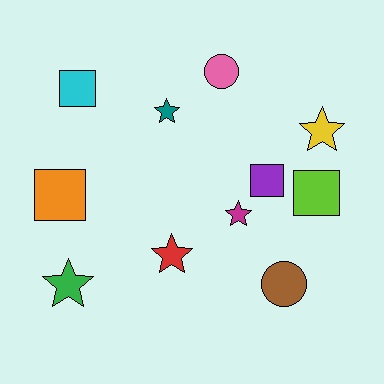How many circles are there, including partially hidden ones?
There are 2 circles.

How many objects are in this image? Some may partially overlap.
There are 11 objects.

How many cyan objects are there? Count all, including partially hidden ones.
There is 1 cyan object.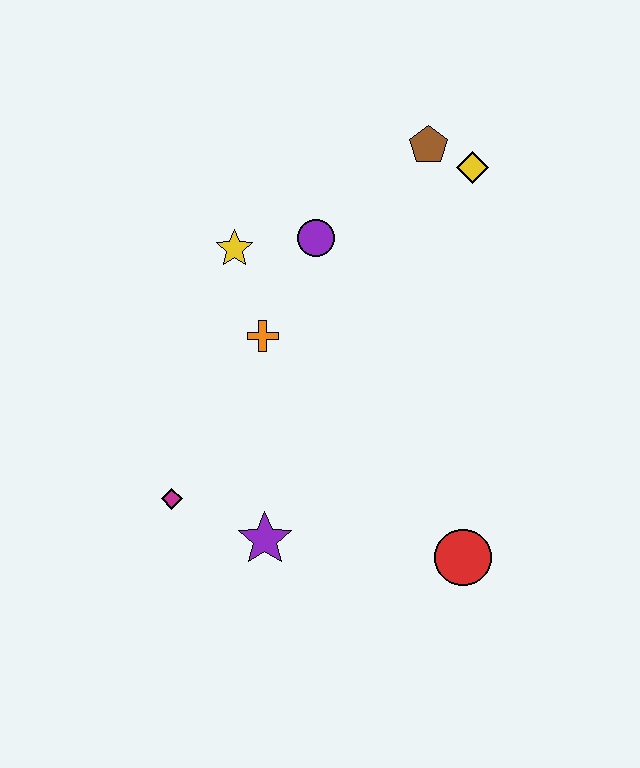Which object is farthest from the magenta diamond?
The yellow diamond is farthest from the magenta diamond.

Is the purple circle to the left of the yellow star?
No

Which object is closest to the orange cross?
The yellow star is closest to the orange cross.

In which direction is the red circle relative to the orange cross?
The red circle is below the orange cross.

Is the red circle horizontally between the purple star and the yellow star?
No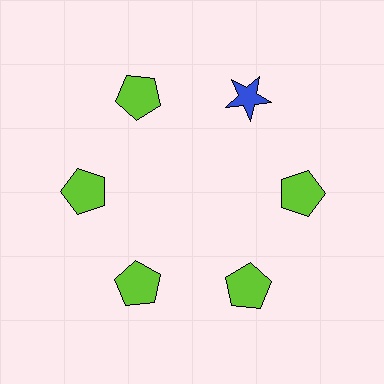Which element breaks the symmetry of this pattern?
The blue star at roughly the 1 o'clock position breaks the symmetry. All other shapes are lime pentagons.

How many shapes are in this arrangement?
There are 6 shapes arranged in a ring pattern.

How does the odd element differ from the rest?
It differs in both color (blue instead of lime) and shape (star instead of pentagon).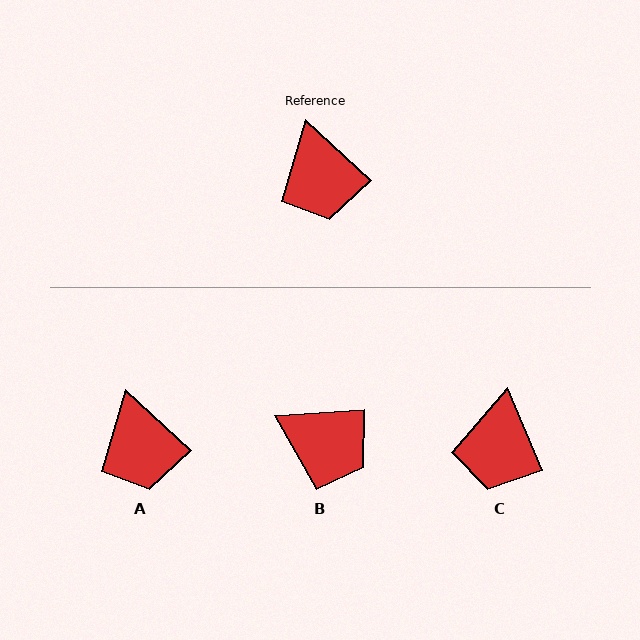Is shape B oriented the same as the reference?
No, it is off by about 47 degrees.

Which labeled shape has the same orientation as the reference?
A.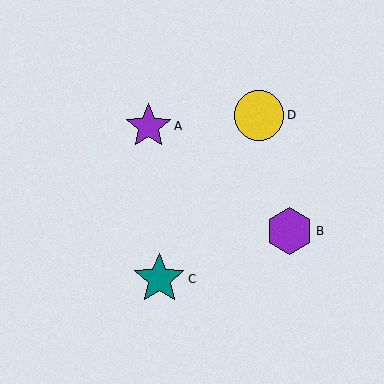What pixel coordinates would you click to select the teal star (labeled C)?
Click at (159, 279) to select the teal star C.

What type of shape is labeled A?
Shape A is a purple star.